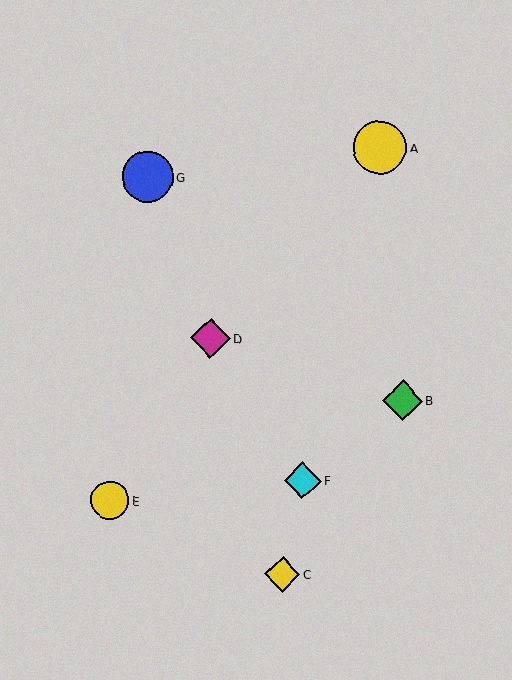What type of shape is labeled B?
Shape B is a green diamond.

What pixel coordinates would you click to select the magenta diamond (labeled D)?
Click at (210, 338) to select the magenta diamond D.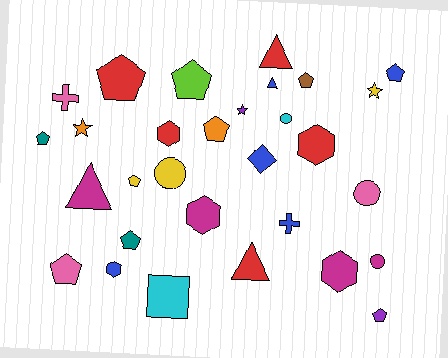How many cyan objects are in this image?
There are 2 cyan objects.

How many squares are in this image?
There is 1 square.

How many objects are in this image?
There are 30 objects.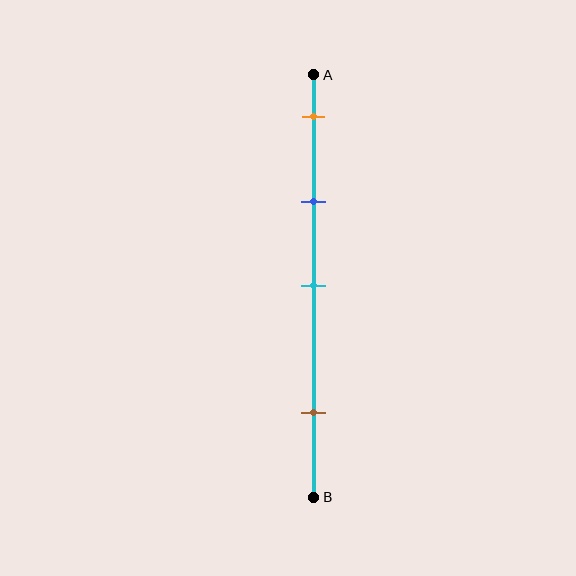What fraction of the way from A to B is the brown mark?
The brown mark is approximately 80% (0.8) of the way from A to B.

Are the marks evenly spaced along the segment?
No, the marks are not evenly spaced.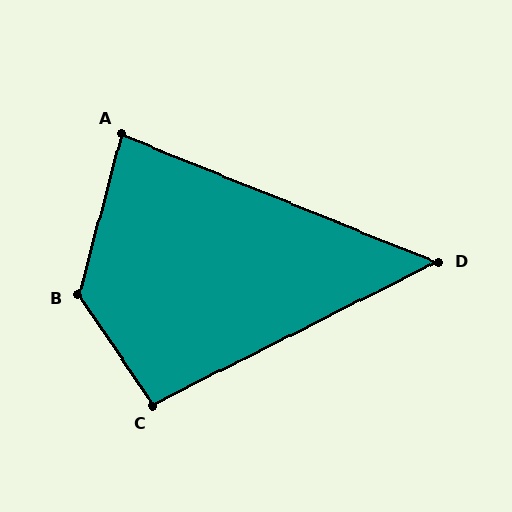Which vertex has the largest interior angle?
B, at approximately 131 degrees.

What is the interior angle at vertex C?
Approximately 97 degrees (obtuse).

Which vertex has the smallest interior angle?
D, at approximately 49 degrees.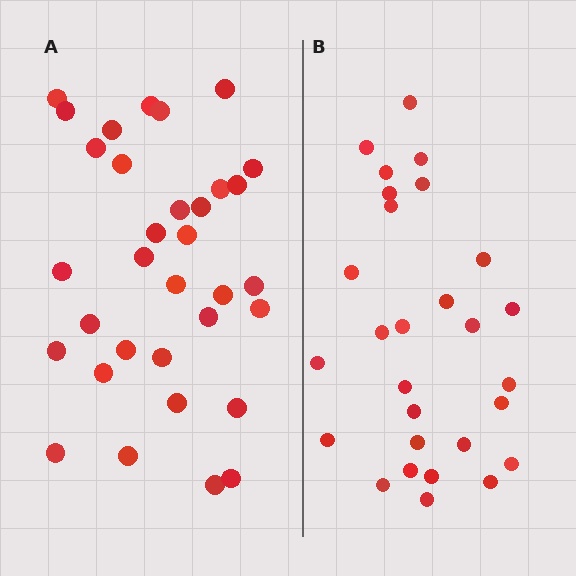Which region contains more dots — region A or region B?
Region A (the left region) has more dots.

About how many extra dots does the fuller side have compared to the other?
Region A has about 5 more dots than region B.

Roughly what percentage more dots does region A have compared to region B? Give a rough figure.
About 20% more.